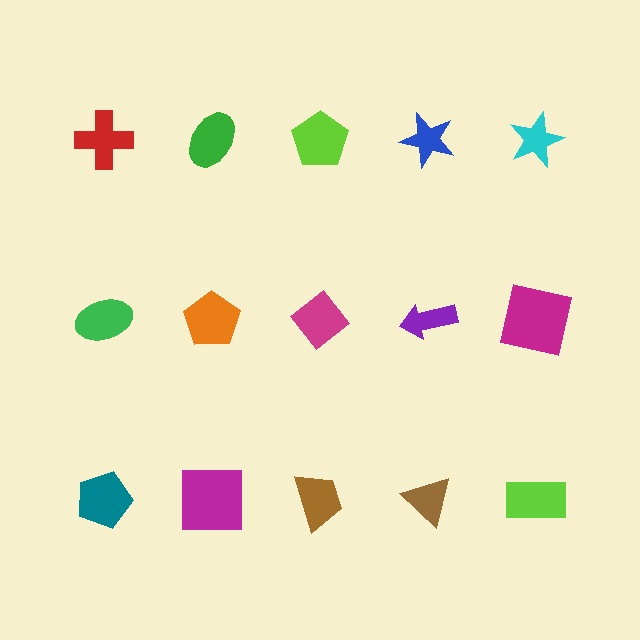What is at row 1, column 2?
A green ellipse.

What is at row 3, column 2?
A magenta square.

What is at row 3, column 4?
A brown triangle.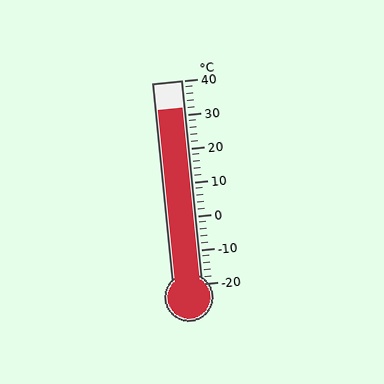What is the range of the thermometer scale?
The thermometer scale ranges from -20°C to 40°C.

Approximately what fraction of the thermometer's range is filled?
The thermometer is filled to approximately 85% of its range.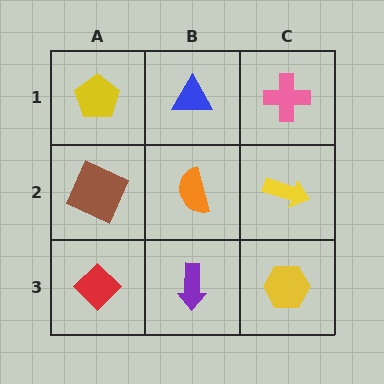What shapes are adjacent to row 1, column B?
An orange semicircle (row 2, column B), a yellow pentagon (row 1, column A), a pink cross (row 1, column C).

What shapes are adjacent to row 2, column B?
A blue triangle (row 1, column B), a purple arrow (row 3, column B), a brown square (row 2, column A), a yellow arrow (row 2, column C).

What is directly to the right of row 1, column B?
A pink cross.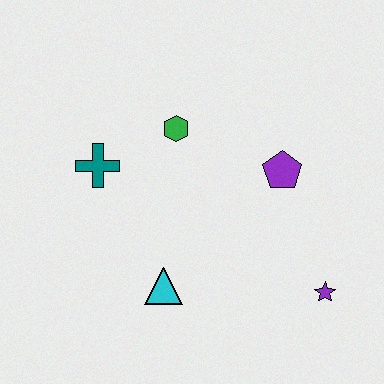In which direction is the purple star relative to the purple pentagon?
The purple star is below the purple pentagon.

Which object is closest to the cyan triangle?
The teal cross is closest to the cyan triangle.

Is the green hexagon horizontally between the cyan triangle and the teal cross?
No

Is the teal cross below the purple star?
No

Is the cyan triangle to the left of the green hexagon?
Yes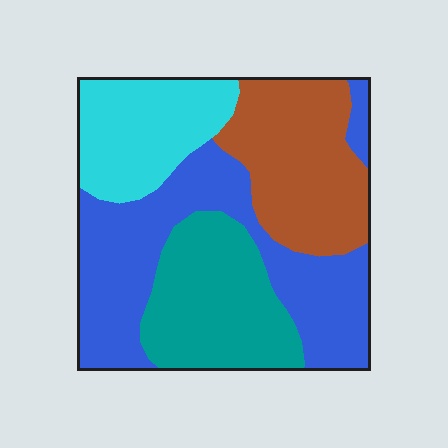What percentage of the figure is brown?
Brown takes up about one quarter (1/4) of the figure.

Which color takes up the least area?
Cyan, at roughly 20%.